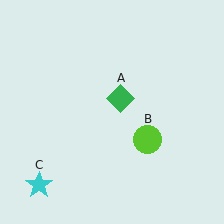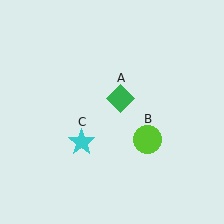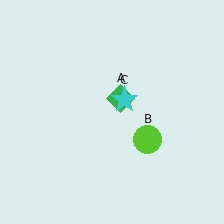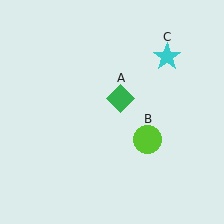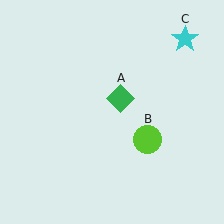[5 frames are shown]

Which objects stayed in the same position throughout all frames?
Green diamond (object A) and lime circle (object B) remained stationary.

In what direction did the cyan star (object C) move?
The cyan star (object C) moved up and to the right.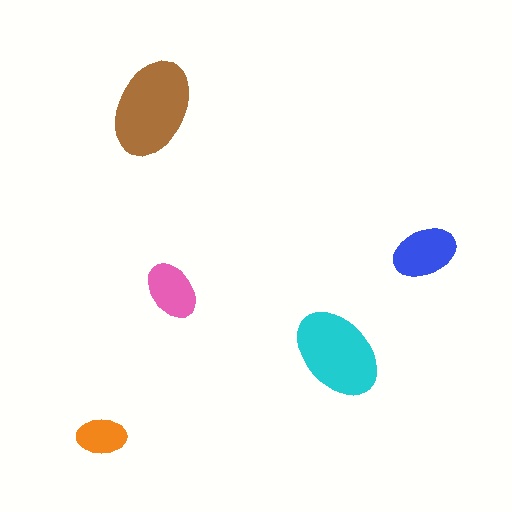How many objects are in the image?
There are 5 objects in the image.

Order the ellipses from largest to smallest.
the brown one, the cyan one, the blue one, the pink one, the orange one.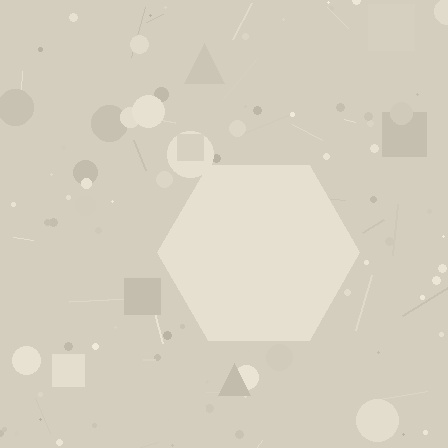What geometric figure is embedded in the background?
A hexagon is embedded in the background.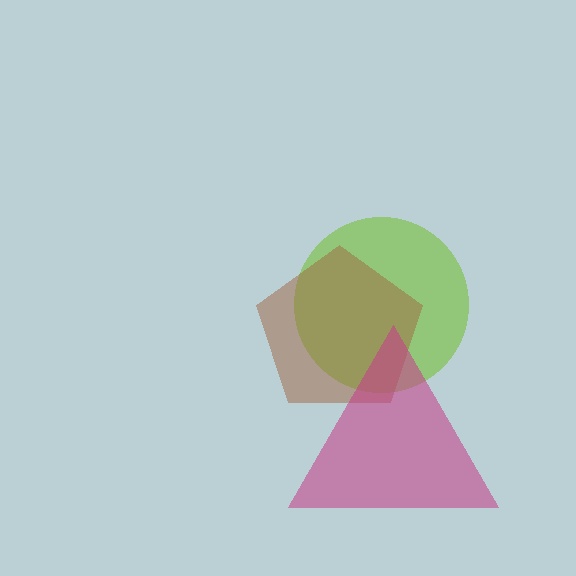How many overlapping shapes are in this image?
There are 3 overlapping shapes in the image.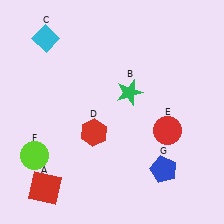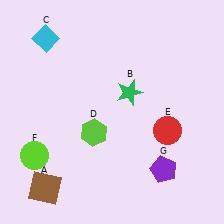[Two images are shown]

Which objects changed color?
A changed from red to brown. D changed from red to lime. G changed from blue to purple.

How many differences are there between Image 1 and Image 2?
There are 3 differences between the two images.